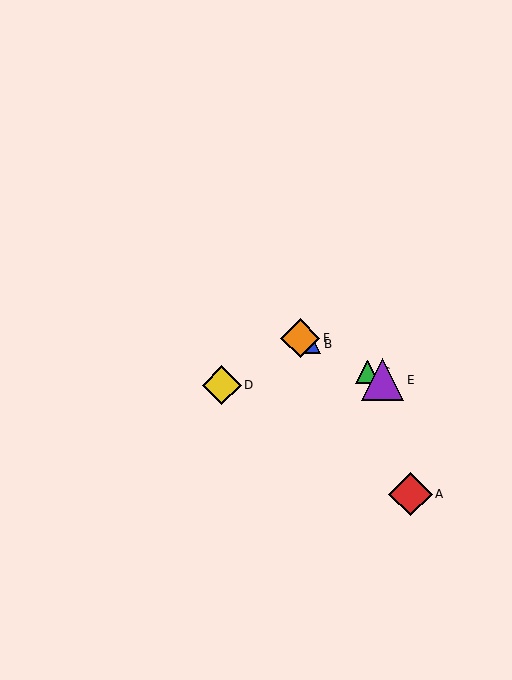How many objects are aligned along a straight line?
4 objects (B, C, E, F) are aligned along a straight line.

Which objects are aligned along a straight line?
Objects B, C, E, F are aligned along a straight line.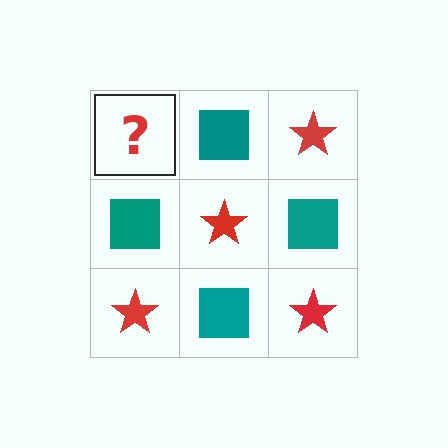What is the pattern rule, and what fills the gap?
The rule is that it alternates red star and teal square in a checkerboard pattern. The gap should be filled with a red star.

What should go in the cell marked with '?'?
The missing cell should contain a red star.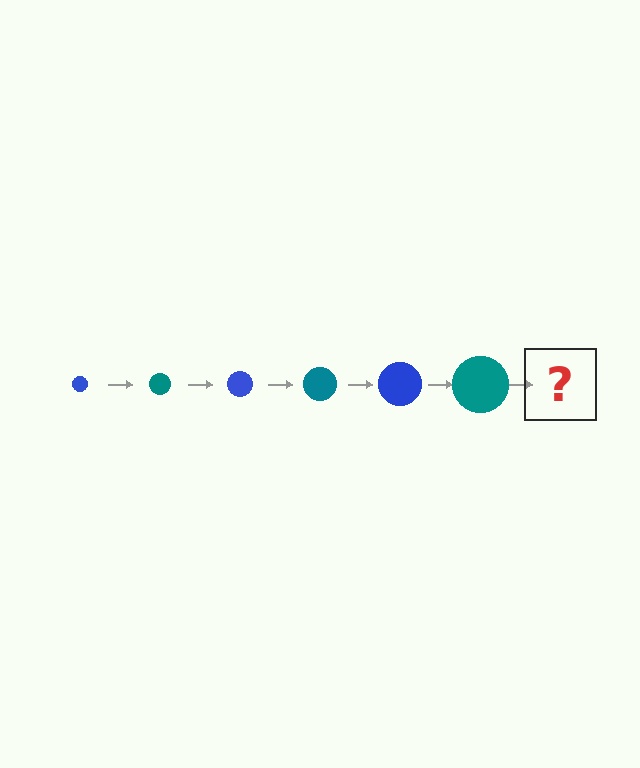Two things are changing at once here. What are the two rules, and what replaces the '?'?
The two rules are that the circle grows larger each step and the color cycles through blue and teal. The '?' should be a blue circle, larger than the previous one.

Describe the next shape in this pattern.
It should be a blue circle, larger than the previous one.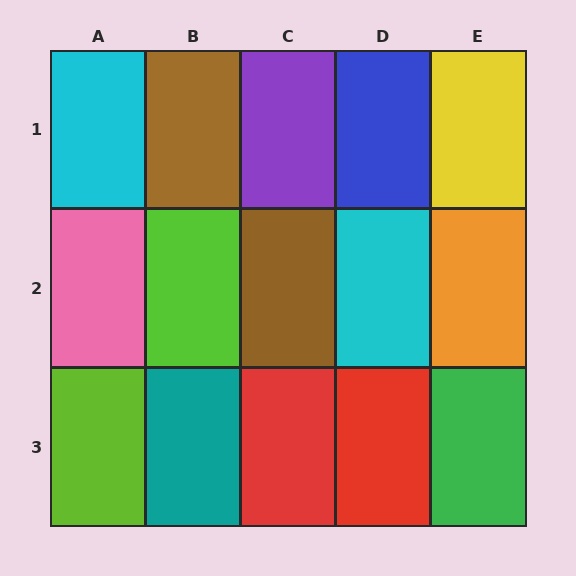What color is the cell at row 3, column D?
Red.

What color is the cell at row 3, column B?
Teal.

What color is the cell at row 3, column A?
Lime.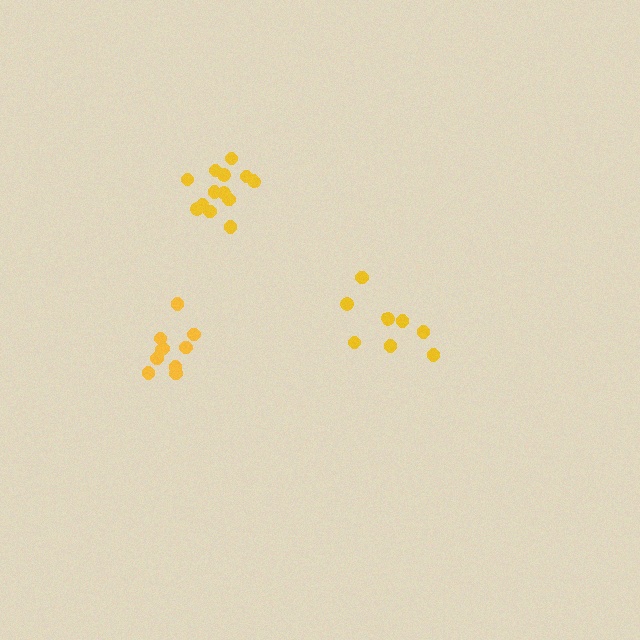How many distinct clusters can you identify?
There are 3 distinct clusters.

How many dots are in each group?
Group 1: 10 dots, Group 2: 8 dots, Group 3: 13 dots (31 total).